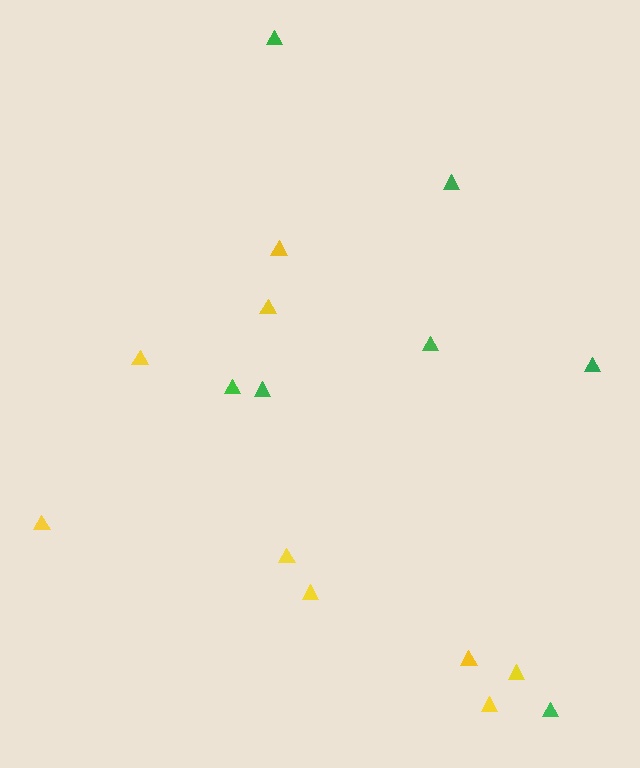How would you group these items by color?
There are 2 groups: one group of green triangles (7) and one group of yellow triangles (9).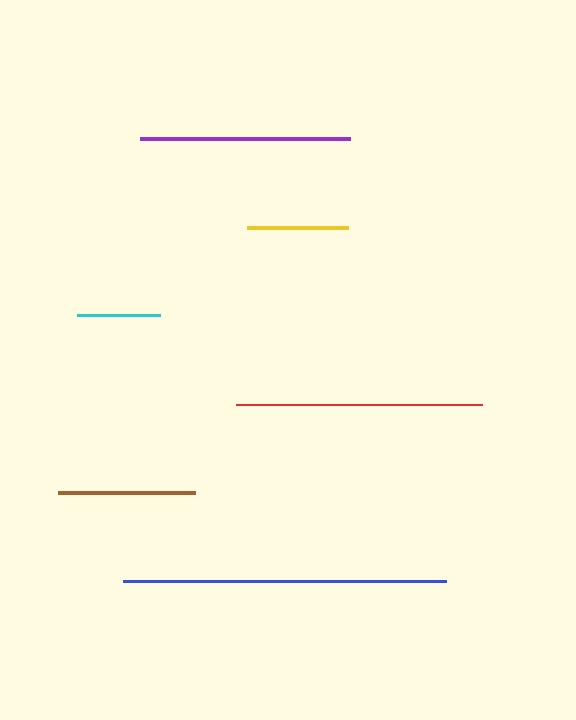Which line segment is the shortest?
The cyan line is the shortest at approximately 83 pixels.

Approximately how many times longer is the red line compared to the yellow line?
The red line is approximately 2.4 times the length of the yellow line.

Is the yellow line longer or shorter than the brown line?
The brown line is longer than the yellow line.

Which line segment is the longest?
The blue line is the longest at approximately 324 pixels.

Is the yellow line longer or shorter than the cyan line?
The yellow line is longer than the cyan line.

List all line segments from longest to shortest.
From longest to shortest: blue, red, purple, brown, yellow, cyan.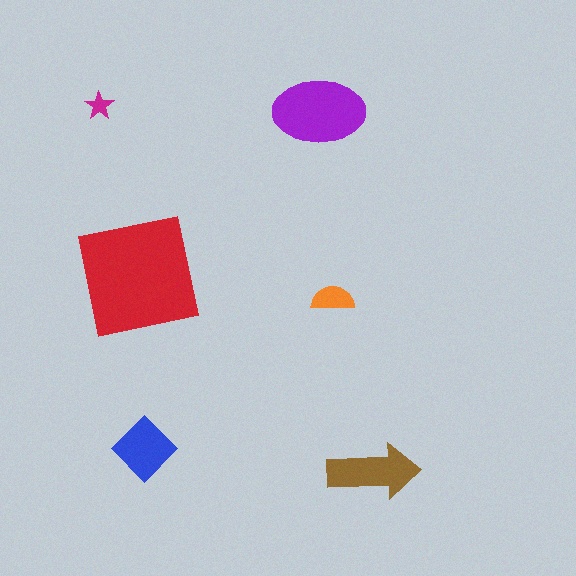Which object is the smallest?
The magenta star.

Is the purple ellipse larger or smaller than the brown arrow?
Larger.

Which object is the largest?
The red square.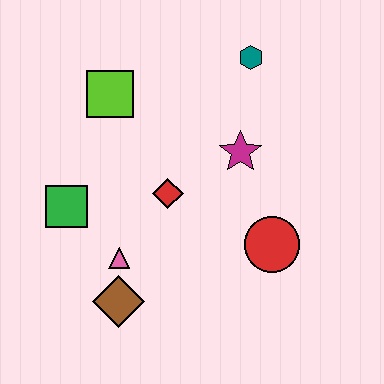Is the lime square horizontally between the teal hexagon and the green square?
Yes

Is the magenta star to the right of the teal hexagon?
No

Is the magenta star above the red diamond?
Yes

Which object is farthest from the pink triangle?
The teal hexagon is farthest from the pink triangle.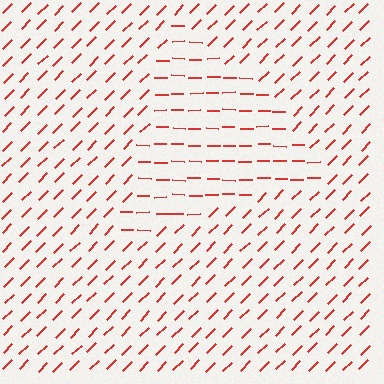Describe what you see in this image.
The image is filled with small red line segments. A triangle region in the image has lines oriented differently from the surrounding lines, creating a visible texture boundary.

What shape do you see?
I see a triangle.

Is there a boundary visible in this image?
Yes, there is a texture boundary formed by a change in line orientation.